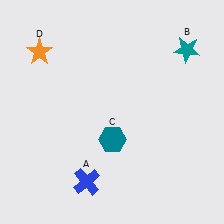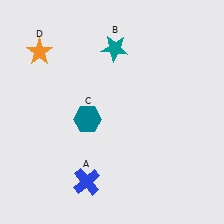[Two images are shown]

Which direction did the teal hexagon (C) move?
The teal hexagon (C) moved left.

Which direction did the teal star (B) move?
The teal star (B) moved left.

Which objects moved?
The objects that moved are: the teal star (B), the teal hexagon (C).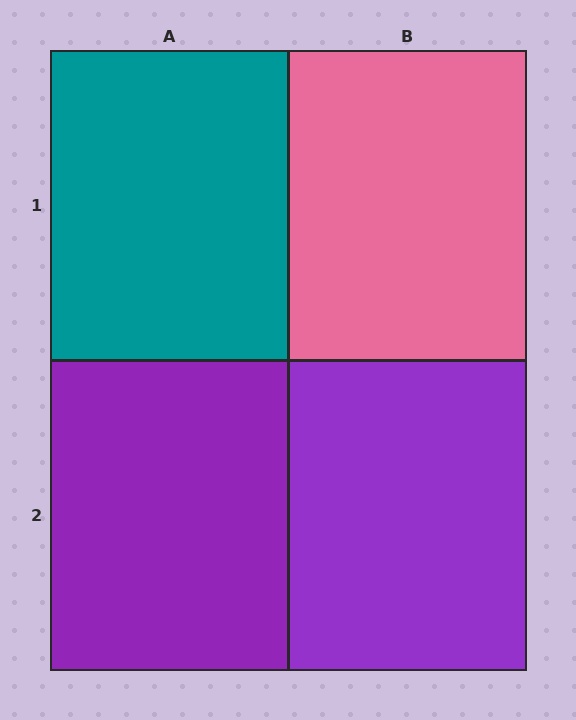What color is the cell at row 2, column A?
Purple.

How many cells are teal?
1 cell is teal.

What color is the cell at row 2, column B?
Purple.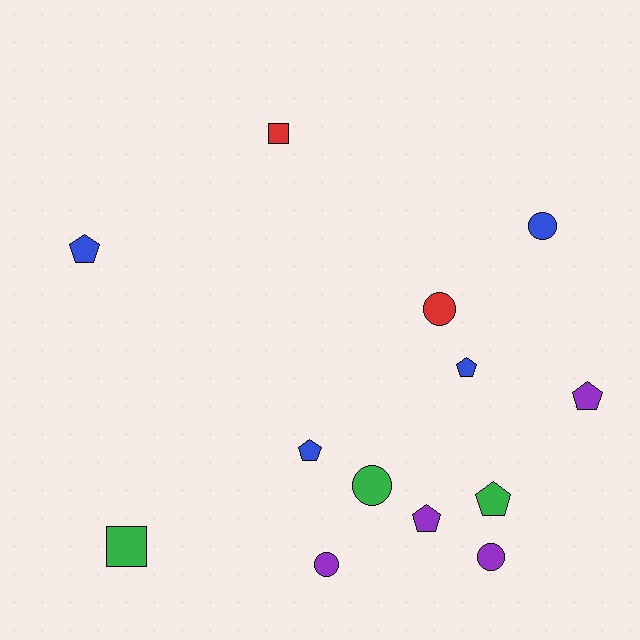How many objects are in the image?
There are 13 objects.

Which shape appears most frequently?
Pentagon, with 6 objects.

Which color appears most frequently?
Purple, with 4 objects.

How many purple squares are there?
There are no purple squares.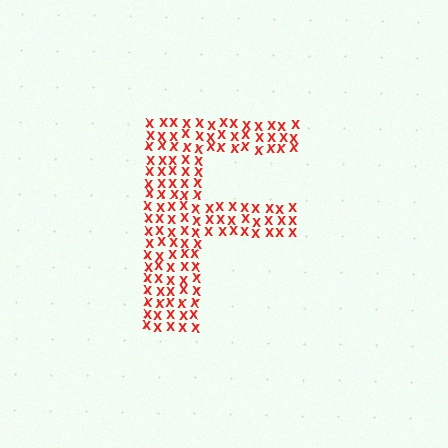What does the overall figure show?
The overall figure shows the letter F.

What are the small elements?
The small elements are letter X's.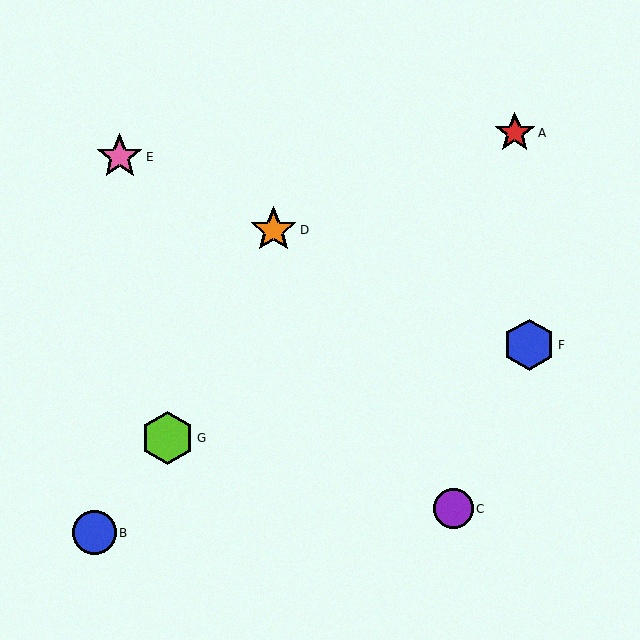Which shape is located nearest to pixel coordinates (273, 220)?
The orange star (labeled D) at (274, 230) is nearest to that location.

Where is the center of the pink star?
The center of the pink star is at (120, 157).